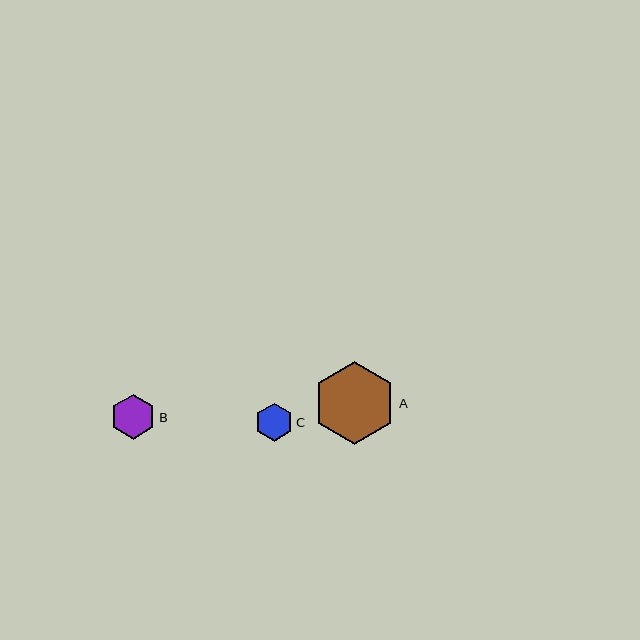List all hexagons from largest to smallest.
From largest to smallest: A, B, C.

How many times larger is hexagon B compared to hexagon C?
Hexagon B is approximately 1.2 times the size of hexagon C.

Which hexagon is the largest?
Hexagon A is the largest with a size of approximately 83 pixels.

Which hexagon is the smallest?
Hexagon C is the smallest with a size of approximately 38 pixels.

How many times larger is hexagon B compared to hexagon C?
Hexagon B is approximately 1.2 times the size of hexagon C.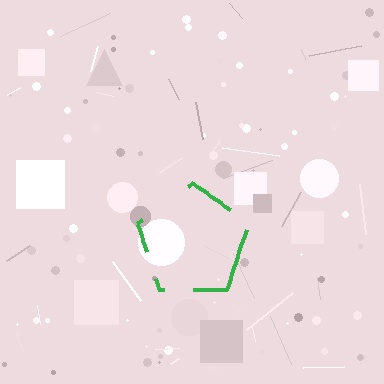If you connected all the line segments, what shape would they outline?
They would outline a pentagon.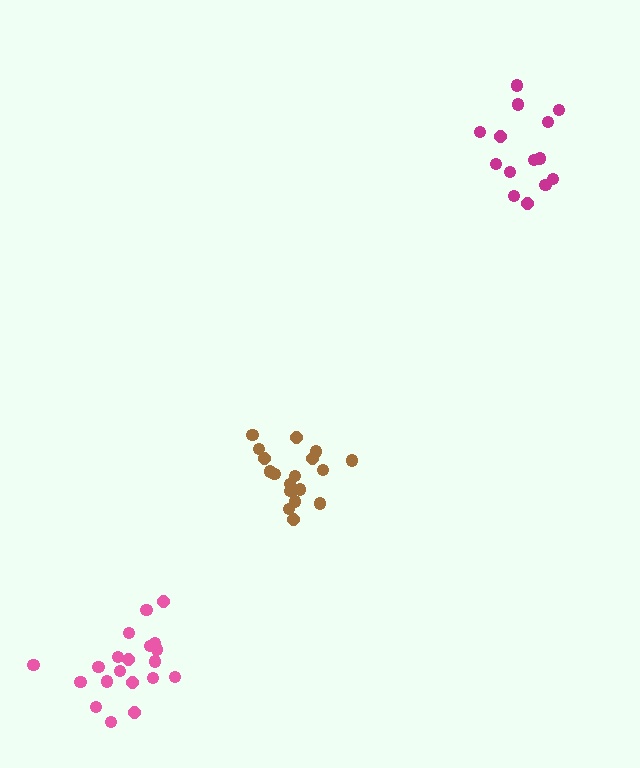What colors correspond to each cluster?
The clusters are colored: brown, magenta, pink.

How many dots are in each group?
Group 1: 18 dots, Group 2: 14 dots, Group 3: 20 dots (52 total).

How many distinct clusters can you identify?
There are 3 distinct clusters.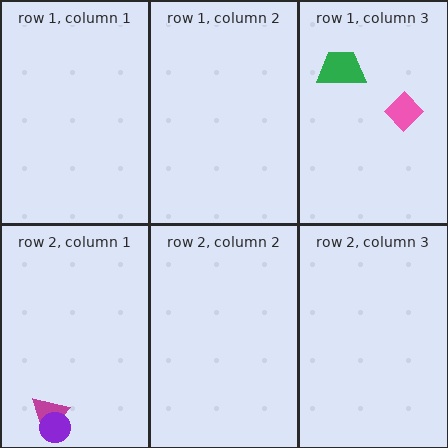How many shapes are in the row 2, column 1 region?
2.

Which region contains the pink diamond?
The row 1, column 3 region.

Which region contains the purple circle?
The row 2, column 1 region.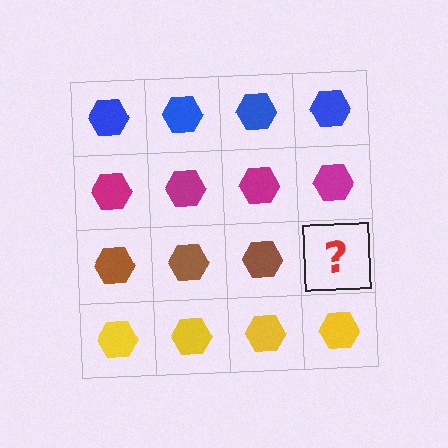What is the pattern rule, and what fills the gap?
The rule is that each row has a consistent color. The gap should be filled with a brown hexagon.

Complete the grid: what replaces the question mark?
The question mark should be replaced with a brown hexagon.